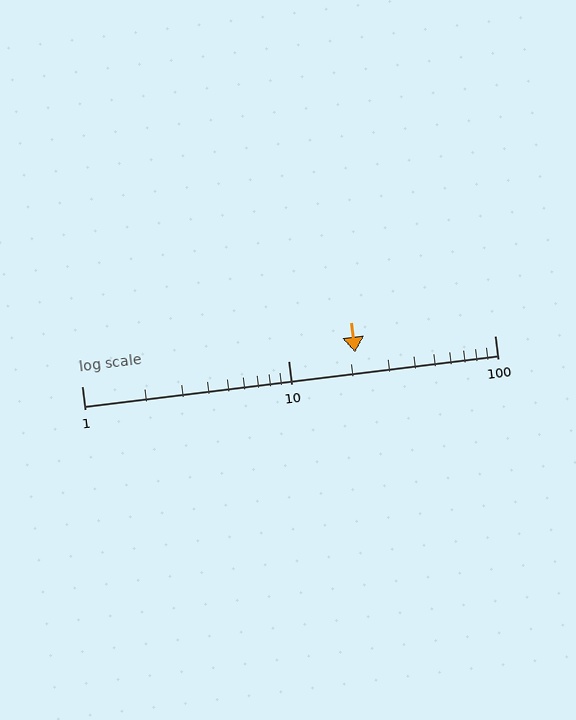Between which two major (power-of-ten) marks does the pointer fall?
The pointer is between 10 and 100.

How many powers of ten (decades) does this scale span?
The scale spans 2 decades, from 1 to 100.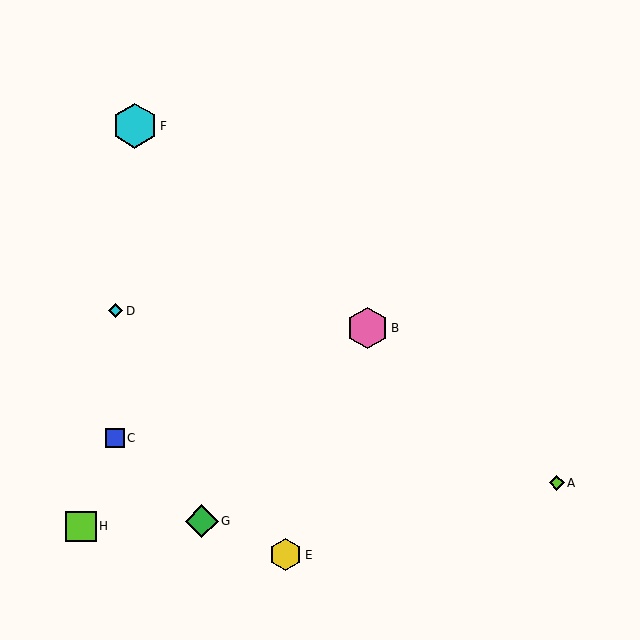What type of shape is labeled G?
Shape G is a green diamond.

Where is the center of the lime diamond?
The center of the lime diamond is at (557, 483).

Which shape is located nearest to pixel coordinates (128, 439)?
The blue square (labeled C) at (115, 438) is nearest to that location.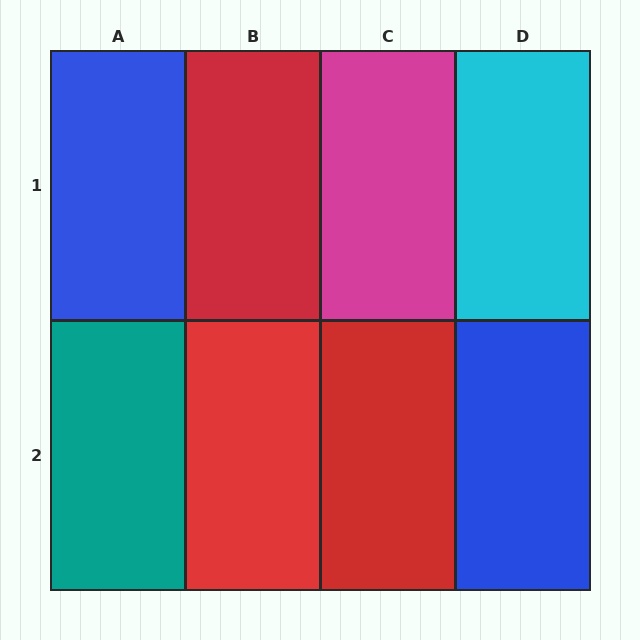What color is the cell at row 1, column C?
Magenta.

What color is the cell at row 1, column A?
Blue.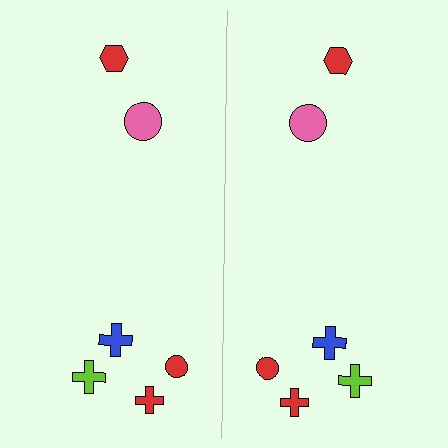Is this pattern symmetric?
Yes, this pattern has bilateral (reflection) symmetry.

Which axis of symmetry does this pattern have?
The pattern has a vertical axis of symmetry running through the center of the image.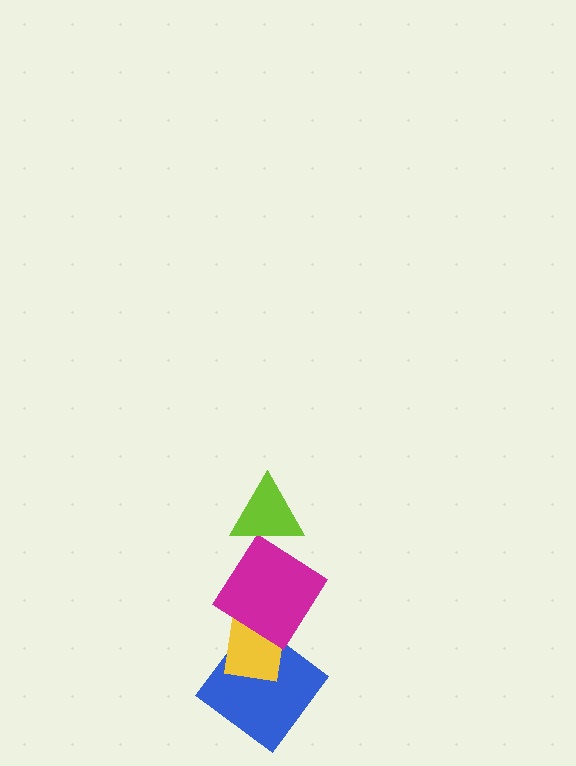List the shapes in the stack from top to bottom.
From top to bottom: the lime triangle, the magenta diamond, the yellow rectangle, the blue diamond.